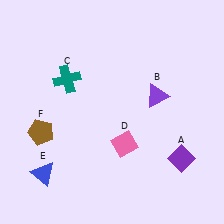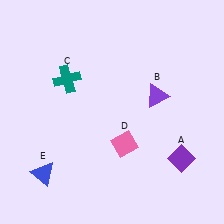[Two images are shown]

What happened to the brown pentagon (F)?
The brown pentagon (F) was removed in Image 2. It was in the bottom-left area of Image 1.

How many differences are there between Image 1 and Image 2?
There is 1 difference between the two images.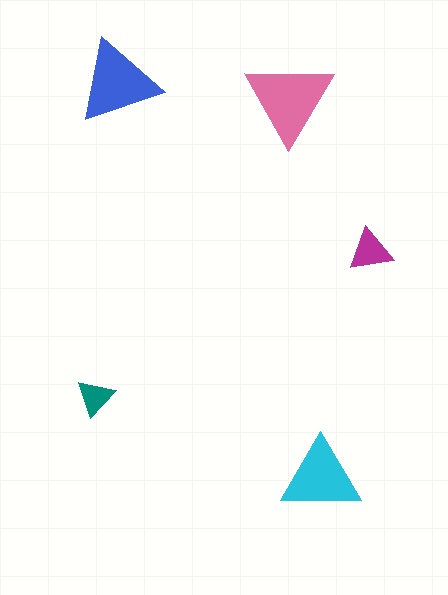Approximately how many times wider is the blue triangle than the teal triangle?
About 2 times wider.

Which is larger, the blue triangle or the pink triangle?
The pink one.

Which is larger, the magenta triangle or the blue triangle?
The blue one.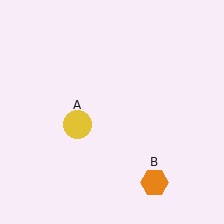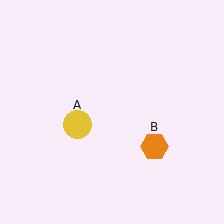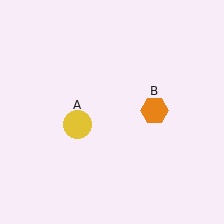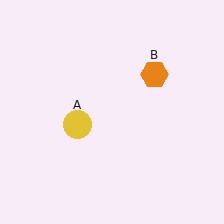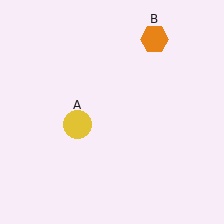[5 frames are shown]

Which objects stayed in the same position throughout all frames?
Yellow circle (object A) remained stationary.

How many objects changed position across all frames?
1 object changed position: orange hexagon (object B).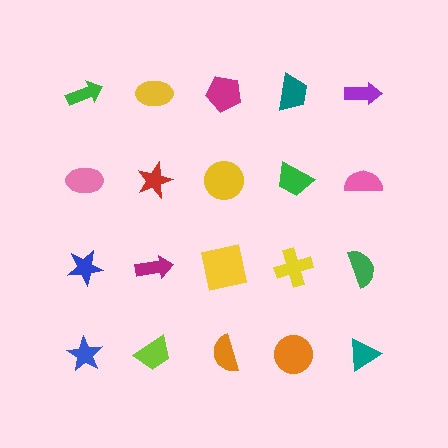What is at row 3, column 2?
A magenta arrow.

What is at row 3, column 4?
A yellow cross.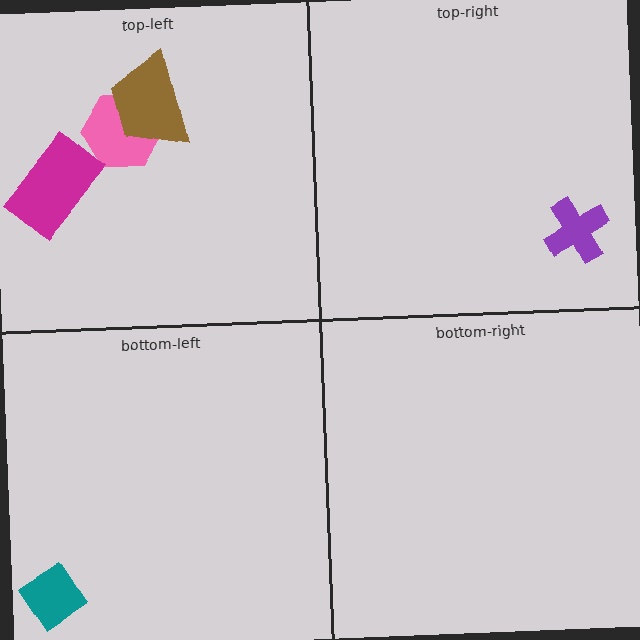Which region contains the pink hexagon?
The top-left region.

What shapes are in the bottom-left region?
The teal diamond.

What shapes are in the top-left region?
The pink hexagon, the brown trapezoid, the magenta rectangle.